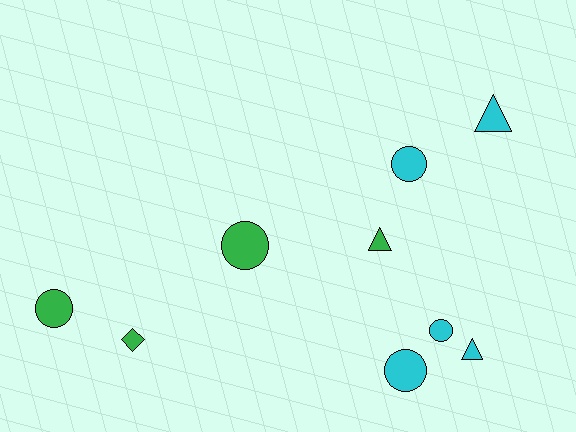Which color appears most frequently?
Cyan, with 5 objects.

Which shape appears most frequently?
Circle, with 5 objects.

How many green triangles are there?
There is 1 green triangle.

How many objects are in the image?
There are 9 objects.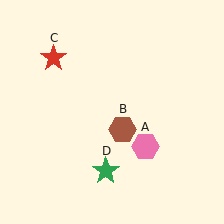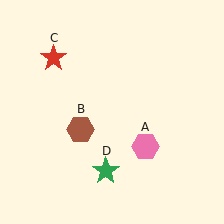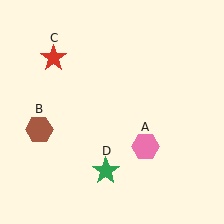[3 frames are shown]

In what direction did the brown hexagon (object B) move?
The brown hexagon (object B) moved left.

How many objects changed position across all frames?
1 object changed position: brown hexagon (object B).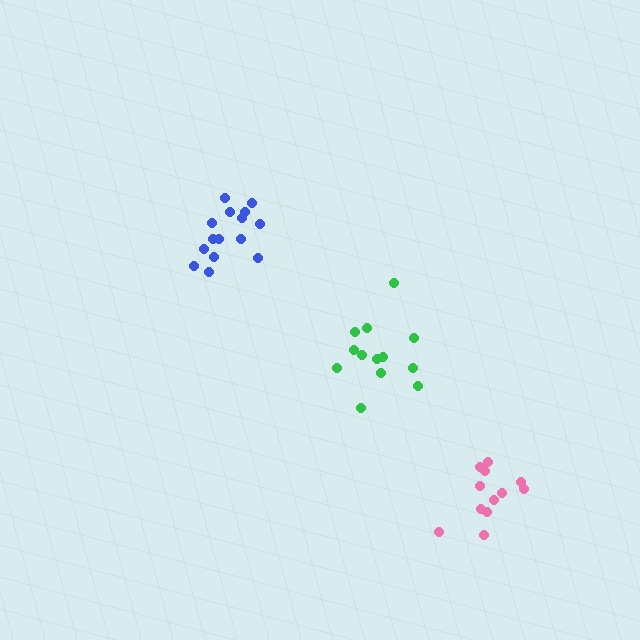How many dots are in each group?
Group 1: 12 dots, Group 2: 15 dots, Group 3: 13 dots (40 total).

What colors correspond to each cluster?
The clusters are colored: pink, blue, green.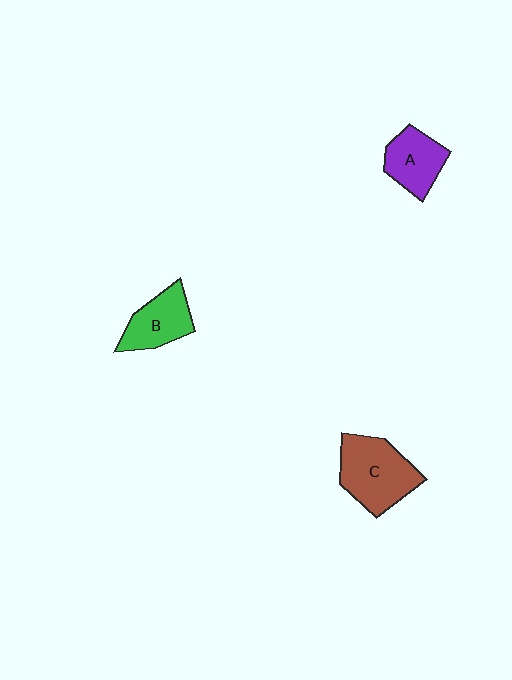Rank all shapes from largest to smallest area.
From largest to smallest: C (brown), B (green), A (purple).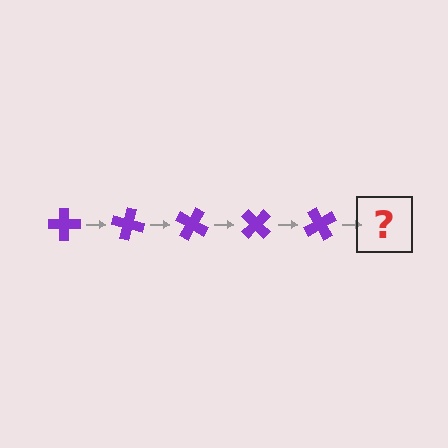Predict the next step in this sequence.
The next step is a purple cross rotated 75 degrees.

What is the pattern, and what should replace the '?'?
The pattern is that the cross rotates 15 degrees each step. The '?' should be a purple cross rotated 75 degrees.